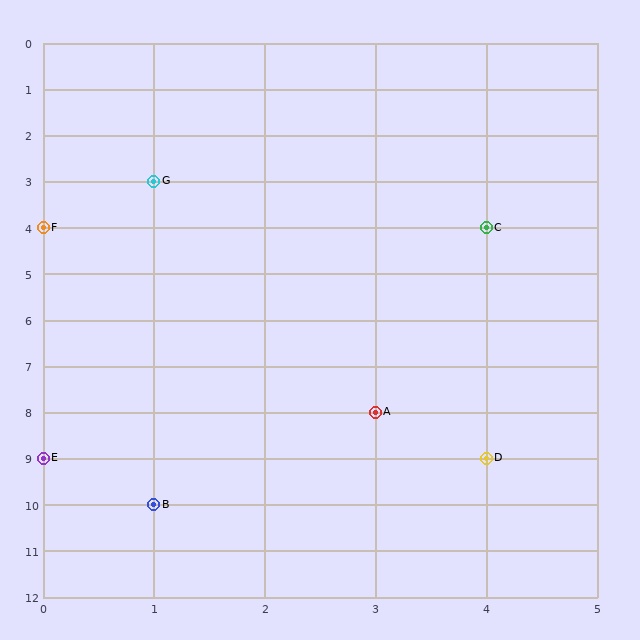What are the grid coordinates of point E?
Point E is at grid coordinates (0, 9).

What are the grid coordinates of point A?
Point A is at grid coordinates (3, 8).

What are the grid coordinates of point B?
Point B is at grid coordinates (1, 10).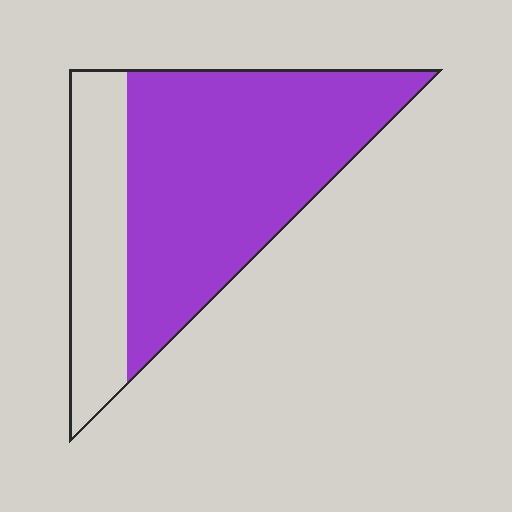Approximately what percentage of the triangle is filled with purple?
Approximately 70%.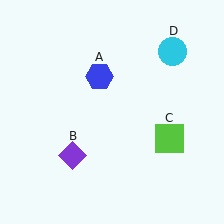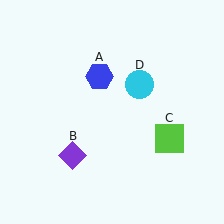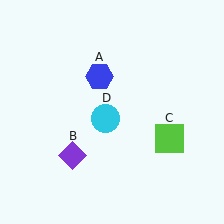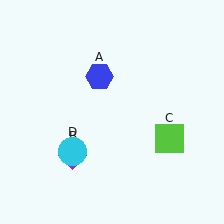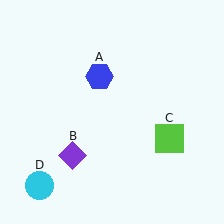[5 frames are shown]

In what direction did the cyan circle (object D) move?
The cyan circle (object D) moved down and to the left.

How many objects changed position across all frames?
1 object changed position: cyan circle (object D).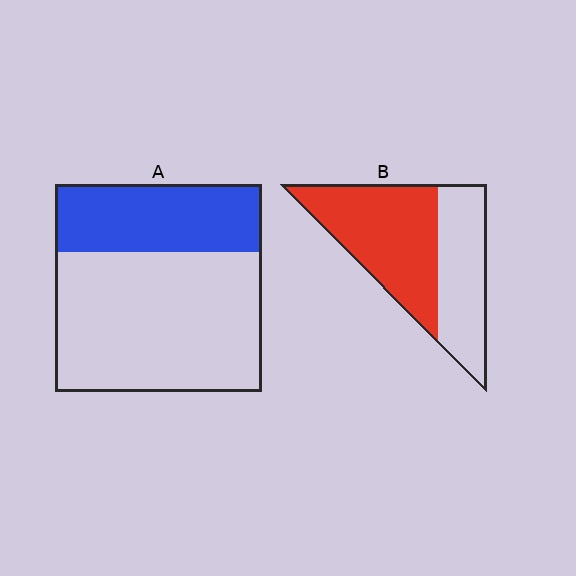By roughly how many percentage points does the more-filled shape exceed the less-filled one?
By roughly 25 percentage points (B over A).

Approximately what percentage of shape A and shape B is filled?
A is approximately 35% and B is approximately 60%.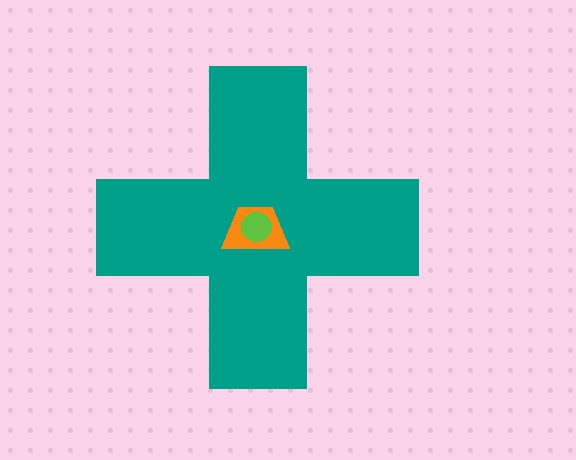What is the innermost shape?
The lime circle.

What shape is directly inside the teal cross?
The orange trapezoid.